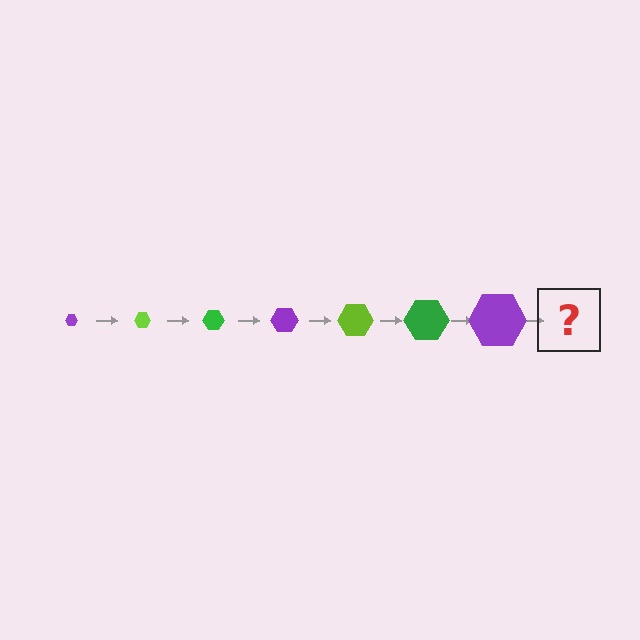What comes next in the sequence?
The next element should be a lime hexagon, larger than the previous one.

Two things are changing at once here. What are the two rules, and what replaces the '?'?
The two rules are that the hexagon grows larger each step and the color cycles through purple, lime, and green. The '?' should be a lime hexagon, larger than the previous one.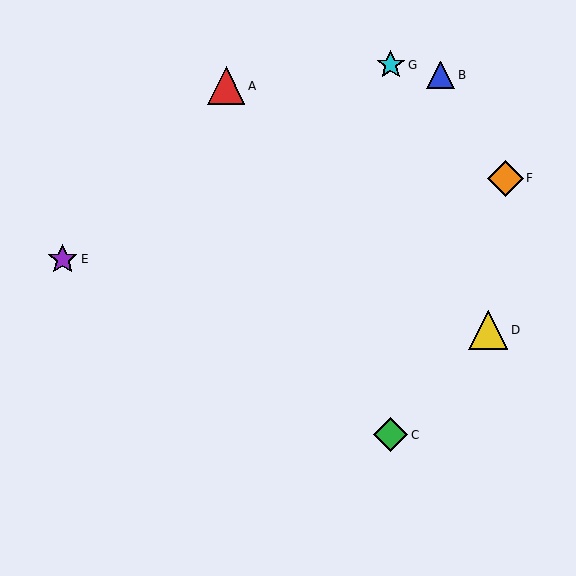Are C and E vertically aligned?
No, C is at x≈391 and E is at x≈63.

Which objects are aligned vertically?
Objects C, G are aligned vertically.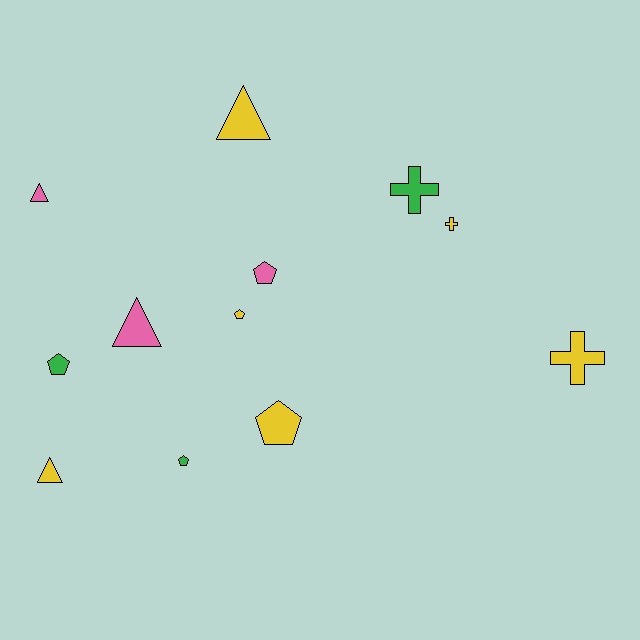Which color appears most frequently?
Yellow, with 6 objects.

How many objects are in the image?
There are 12 objects.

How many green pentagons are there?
There are 2 green pentagons.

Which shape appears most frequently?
Pentagon, with 5 objects.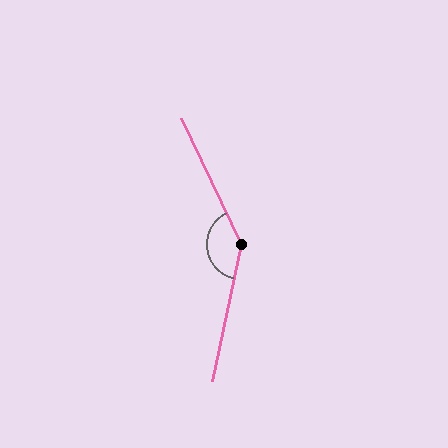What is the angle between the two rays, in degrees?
Approximately 142 degrees.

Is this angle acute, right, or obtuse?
It is obtuse.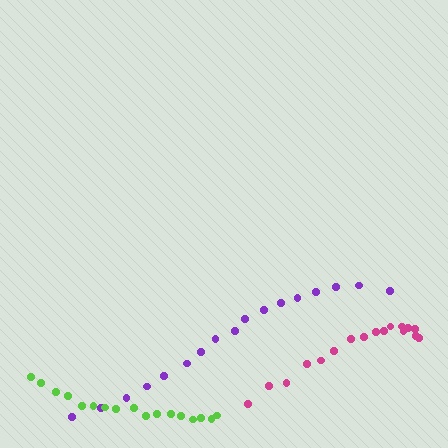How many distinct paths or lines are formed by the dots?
There are 3 distinct paths.